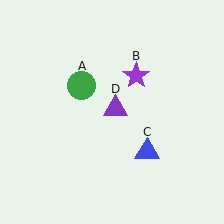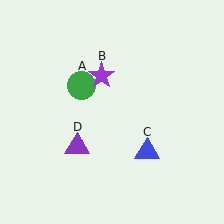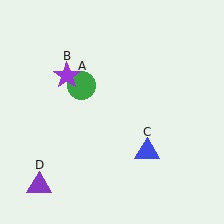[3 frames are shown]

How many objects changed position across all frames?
2 objects changed position: purple star (object B), purple triangle (object D).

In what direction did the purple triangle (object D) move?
The purple triangle (object D) moved down and to the left.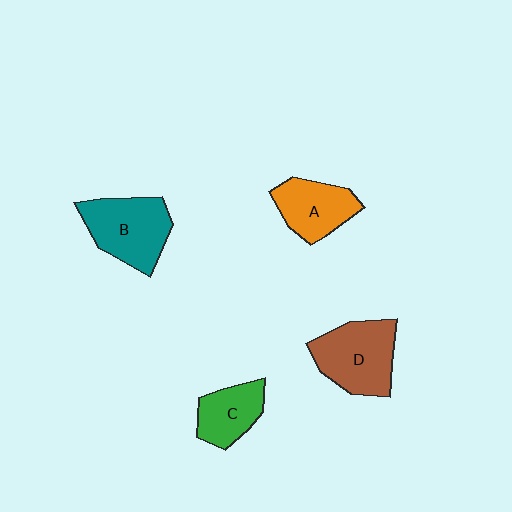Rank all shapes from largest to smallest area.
From largest to smallest: D (brown), B (teal), A (orange), C (green).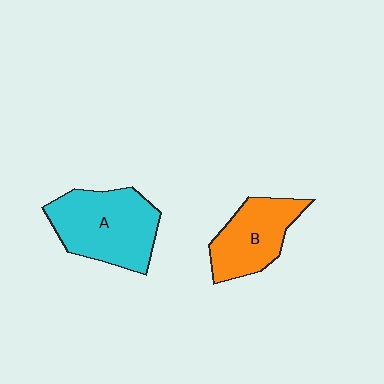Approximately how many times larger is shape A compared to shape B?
Approximately 1.4 times.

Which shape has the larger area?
Shape A (cyan).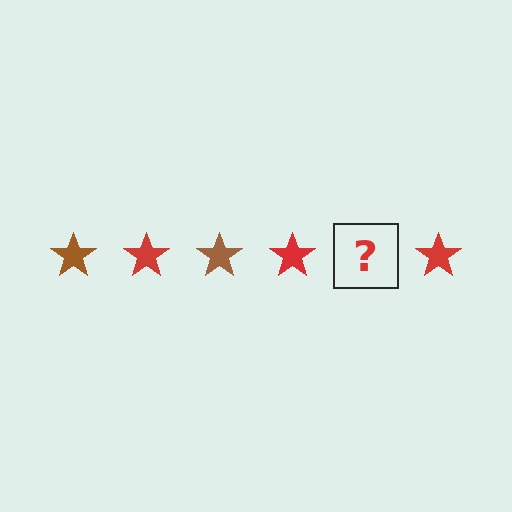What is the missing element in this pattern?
The missing element is a brown star.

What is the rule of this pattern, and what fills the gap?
The rule is that the pattern cycles through brown, red stars. The gap should be filled with a brown star.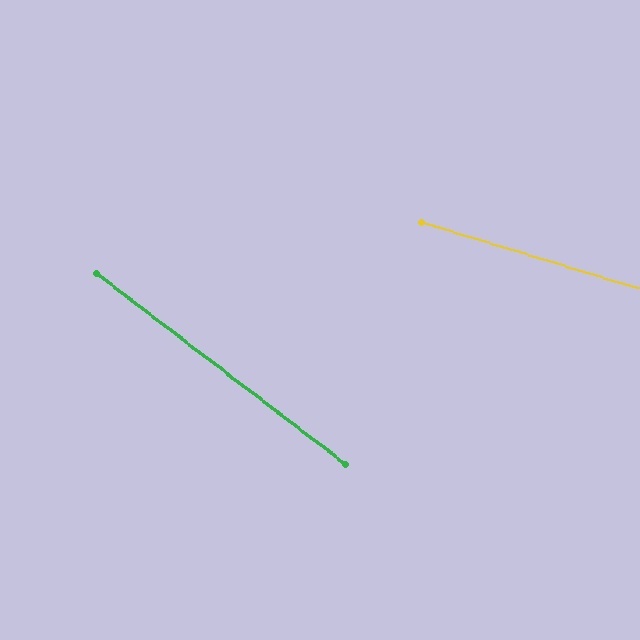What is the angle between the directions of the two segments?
Approximately 20 degrees.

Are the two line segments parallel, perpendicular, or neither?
Neither parallel nor perpendicular — they differ by about 20°.